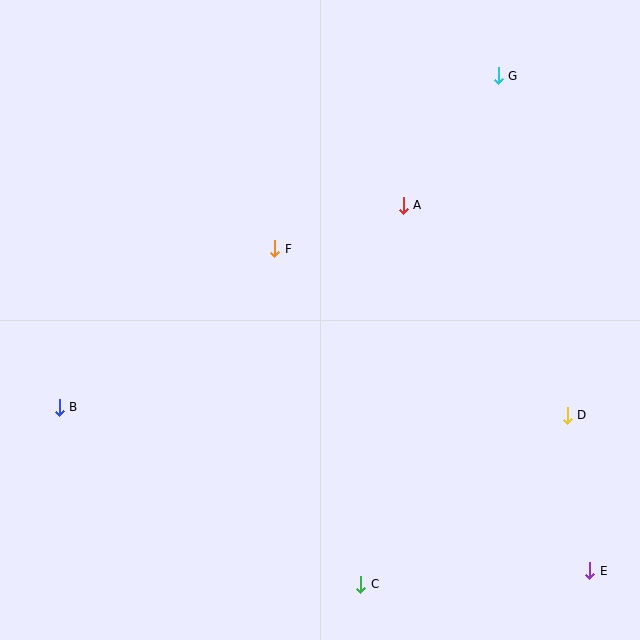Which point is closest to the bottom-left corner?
Point B is closest to the bottom-left corner.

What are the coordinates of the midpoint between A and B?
The midpoint between A and B is at (231, 306).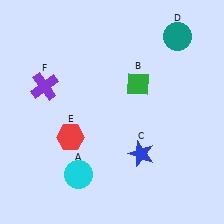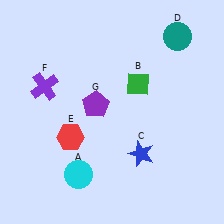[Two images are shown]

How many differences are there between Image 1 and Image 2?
There is 1 difference between the two images.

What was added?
A purple pentagon (G) was added in Image 2.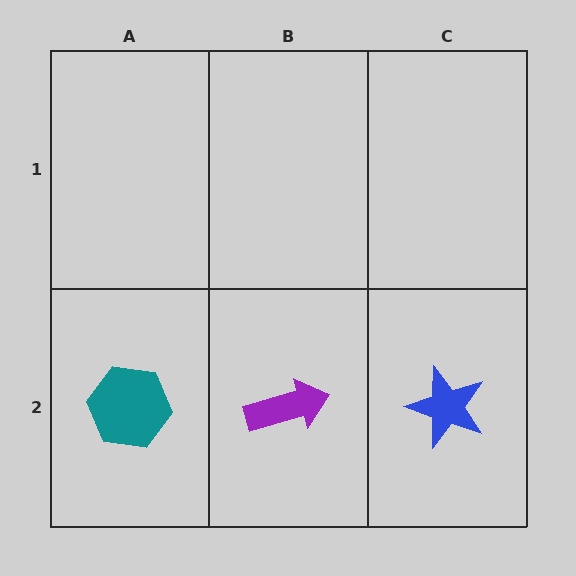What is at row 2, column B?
A purple arrow.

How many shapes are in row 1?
0 shapes.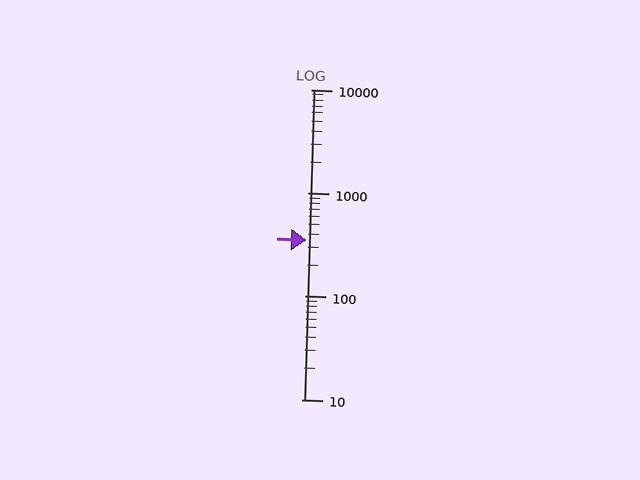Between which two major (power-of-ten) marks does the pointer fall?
The pointer is between 100 and 1000.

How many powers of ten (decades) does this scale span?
The scale spans 3 decades, from 10 to 10000.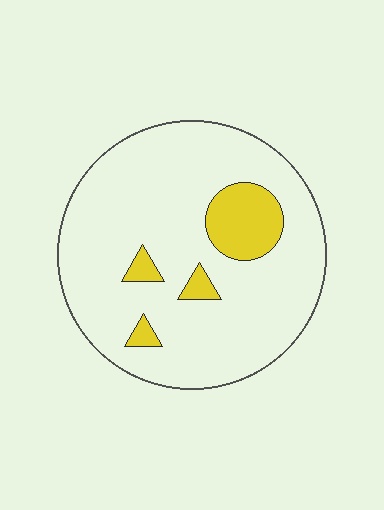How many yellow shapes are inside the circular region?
4.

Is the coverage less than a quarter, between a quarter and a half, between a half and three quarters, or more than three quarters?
Less than a quarter.